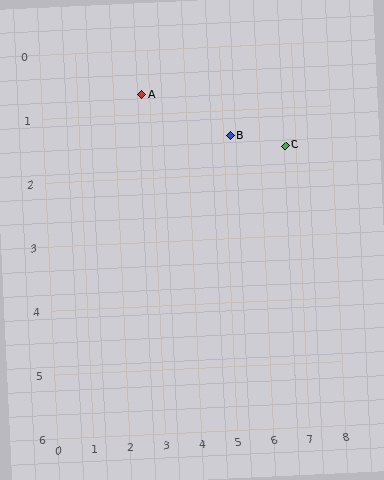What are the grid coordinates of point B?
Point B is at approximately (5.2, 1.4).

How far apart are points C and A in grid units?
Points C and A are about 4.0 grid units apart.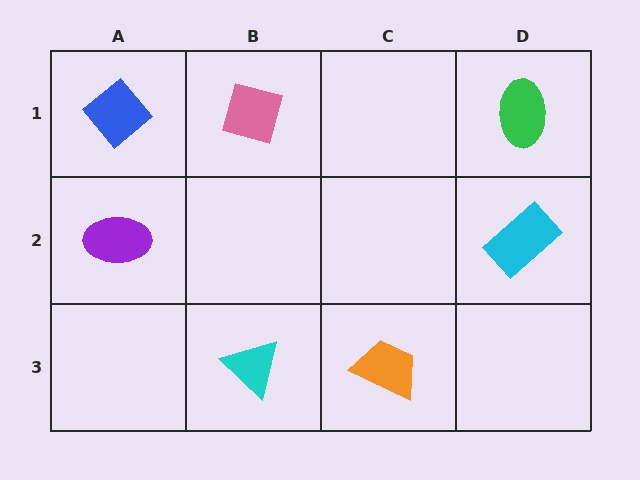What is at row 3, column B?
A cyan triangle.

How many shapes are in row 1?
3 shapes.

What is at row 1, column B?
A pink diamond.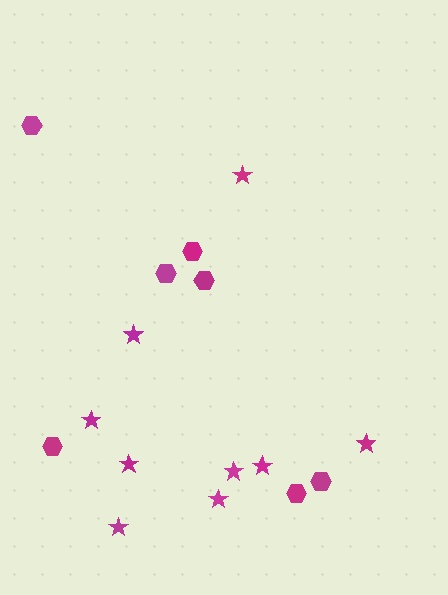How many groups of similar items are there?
There are 2 groups: one group of hexagons (7) and one group of stars (9).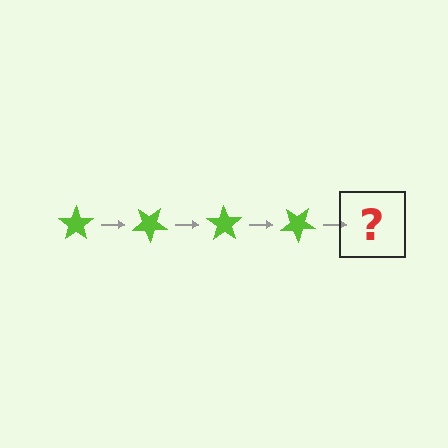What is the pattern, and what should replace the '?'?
The pattern is that the star rotates 35 degrees each step. The '?' should be a lime star rotated 140 degrees.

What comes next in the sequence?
The next element should be a lime star rotated 140 degrees.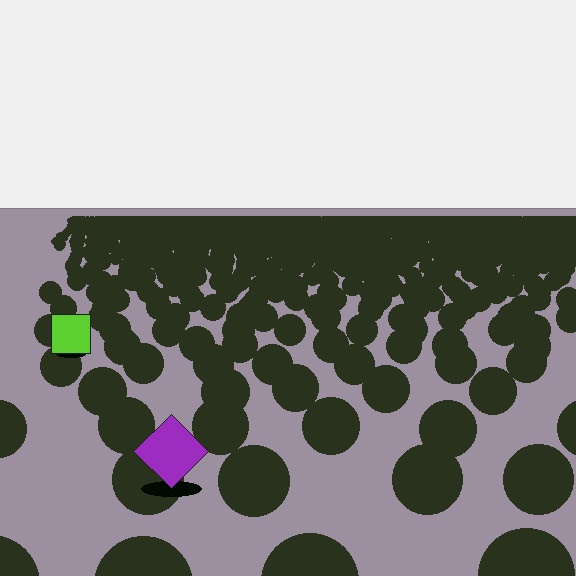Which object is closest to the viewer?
The purple diamond is closest. The texture marks near it are larger and more spread out.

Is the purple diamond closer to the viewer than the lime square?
Yes. The purple diamond is closer — you can tell from the texture gradient: the ground texture is coarser near it.